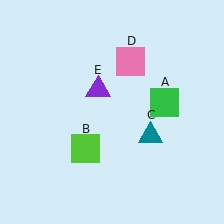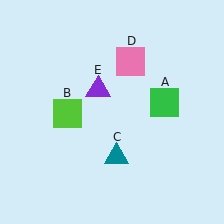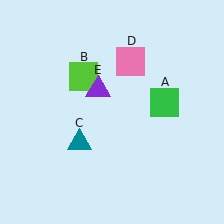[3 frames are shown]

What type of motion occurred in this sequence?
The lime square (object B), teal triangle (object C) rotated clockwise around the center of the scene.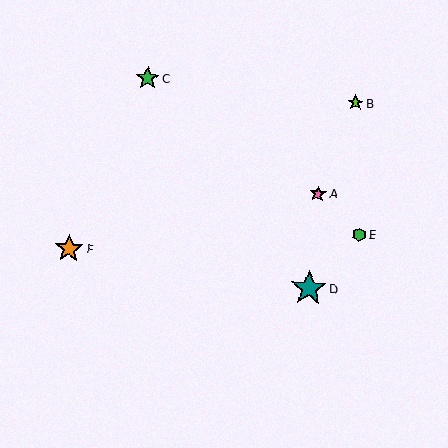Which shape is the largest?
The teal star (labeled D) is the largest.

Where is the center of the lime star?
The center of the lime star is at (356, 103).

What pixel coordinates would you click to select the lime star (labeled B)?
Click at (356, 103) to select the lime star B.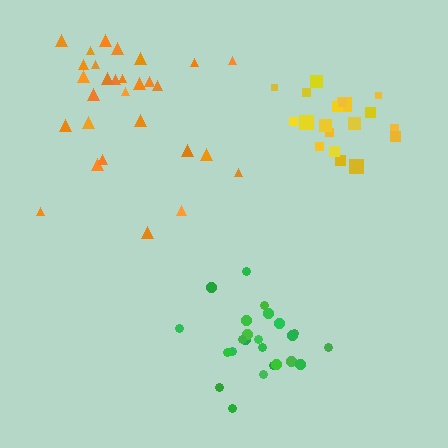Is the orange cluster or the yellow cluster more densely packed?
Yellow.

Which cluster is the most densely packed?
Green.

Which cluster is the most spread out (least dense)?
Orange.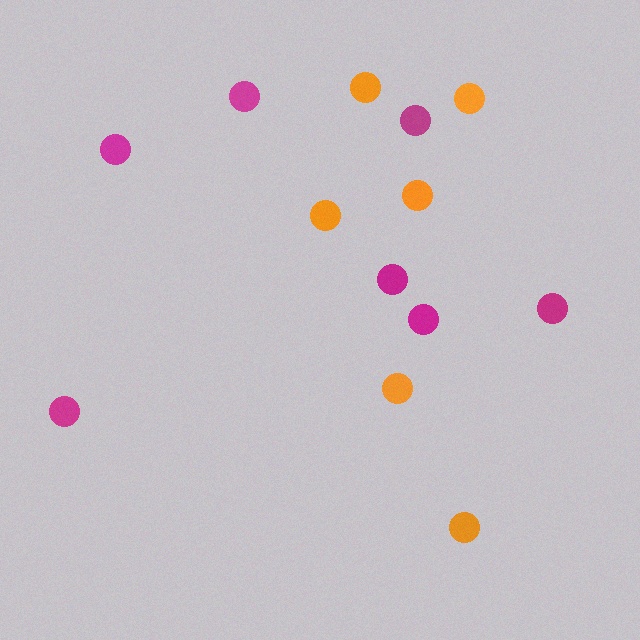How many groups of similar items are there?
There are 2 groups: one group of magenta circles (7) and one group of orange circles (6).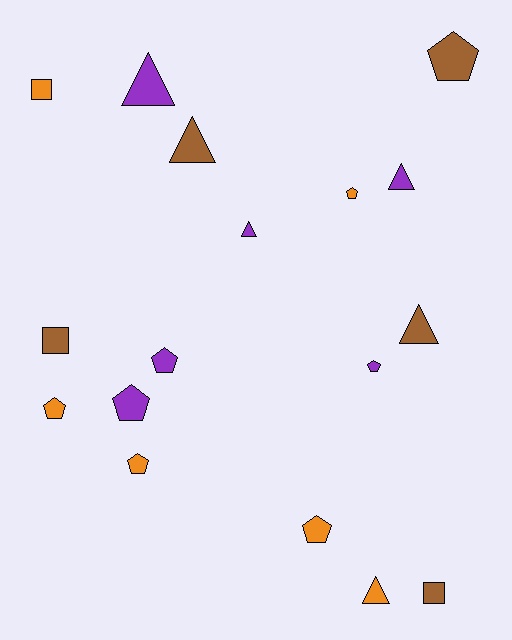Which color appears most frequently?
Orange, with 6 objects.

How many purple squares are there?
There are no purple squares.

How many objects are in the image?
There are 17 objects.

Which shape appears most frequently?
Pentagon, with 8 objects.